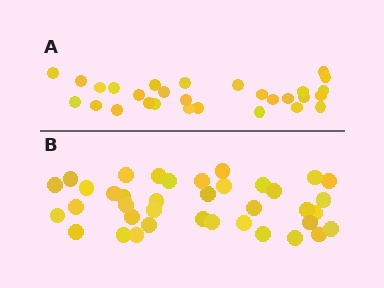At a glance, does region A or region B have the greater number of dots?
Region B (the bottom region) has more dots.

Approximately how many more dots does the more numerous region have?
Region B has roughly 8 or so more dots than region A.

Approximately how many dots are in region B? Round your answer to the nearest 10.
About 40 dots. (The exact count is 38, which rounds to 40.)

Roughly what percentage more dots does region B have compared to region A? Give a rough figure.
About 30% more.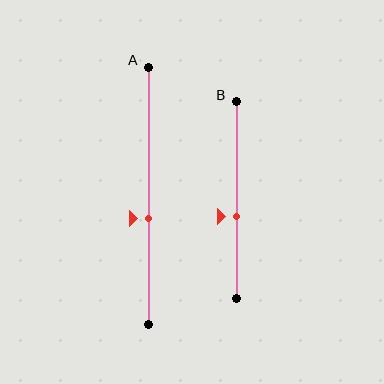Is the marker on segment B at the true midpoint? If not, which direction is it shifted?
No, the marker on segment B is shifted downward by about 9% of the segment length.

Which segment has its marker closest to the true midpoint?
Segment B has its marker closest to the true midpoint.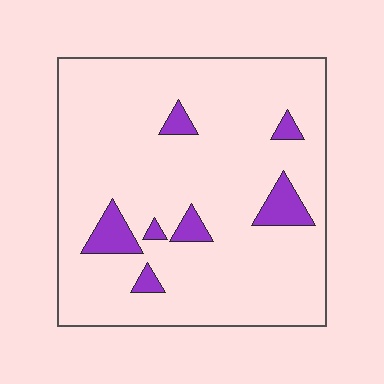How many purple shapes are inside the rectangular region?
7.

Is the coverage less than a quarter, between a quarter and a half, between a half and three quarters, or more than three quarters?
Less than a quarter.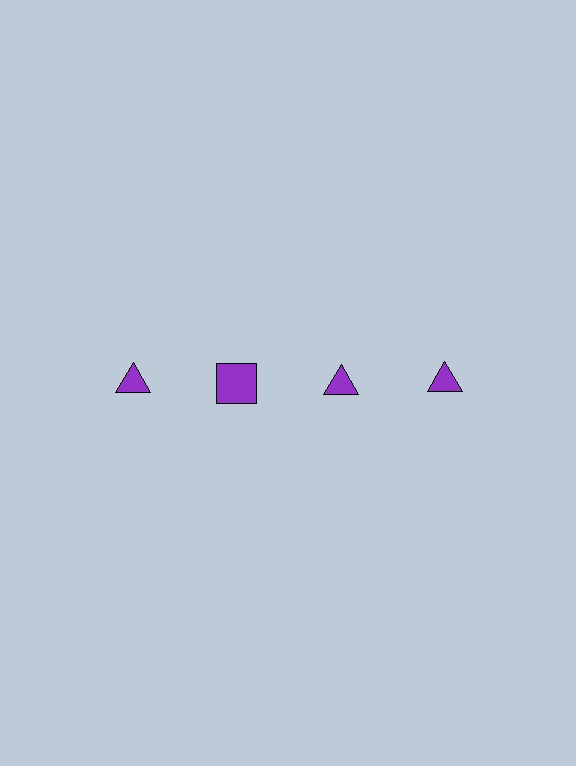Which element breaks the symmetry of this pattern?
The purple square in the top row, second from left column breaks the symmetry. All other shapes are purple triangles.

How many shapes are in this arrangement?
There are 4 shapes arranged in a grid pattern.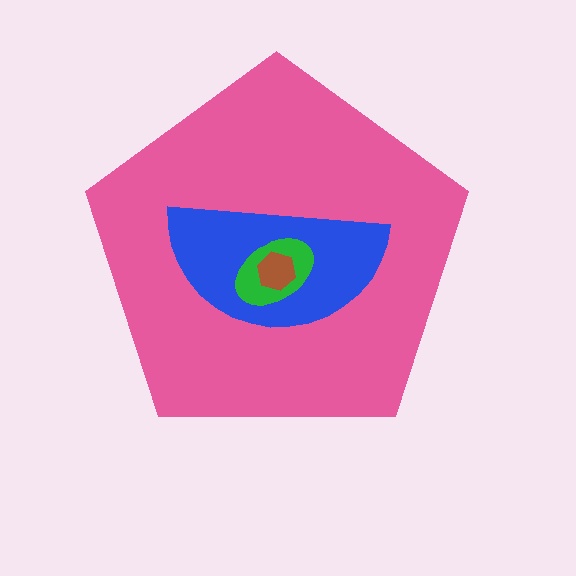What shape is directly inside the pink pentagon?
The blue semicircle.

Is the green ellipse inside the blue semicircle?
Yes.